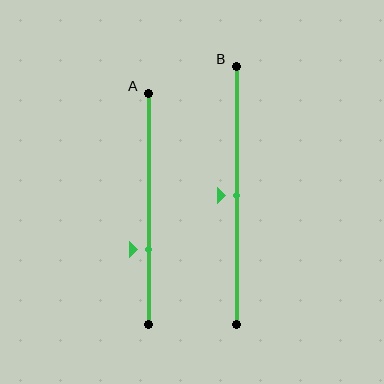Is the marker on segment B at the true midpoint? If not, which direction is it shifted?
Yes, the marker on segment B is at the true midpoint.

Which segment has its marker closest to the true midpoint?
Segment B has its marker closest to the true midpoint.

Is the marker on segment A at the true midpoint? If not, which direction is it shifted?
No, the marker on segment A is shifted downward by about 18% of the segment length.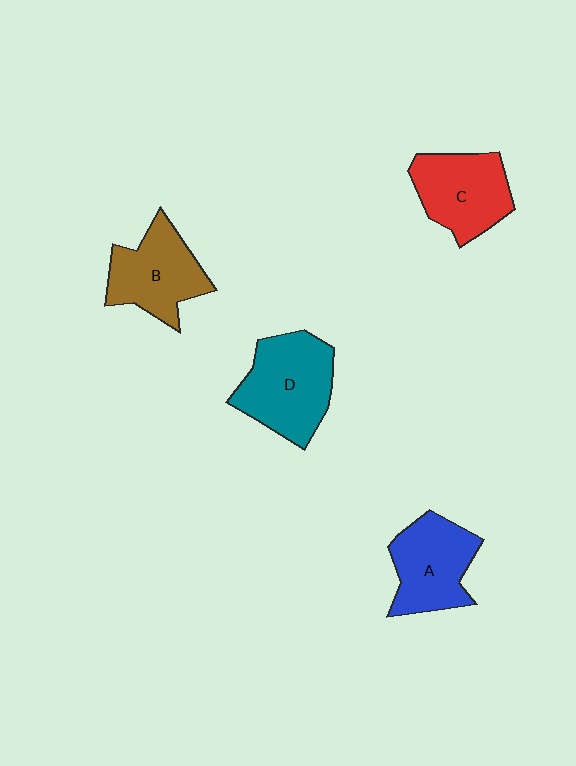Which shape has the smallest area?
Shape B (brown).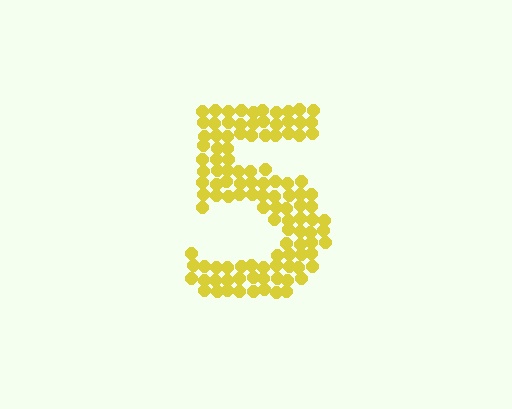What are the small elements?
The small elements are circles.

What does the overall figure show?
The overall figure shows the digit 5.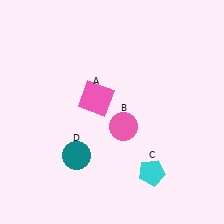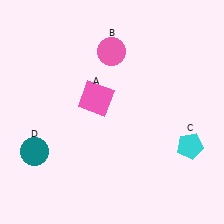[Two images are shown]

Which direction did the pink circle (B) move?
The pink circle (B) moved up.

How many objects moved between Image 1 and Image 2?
3 objects moved between the two images.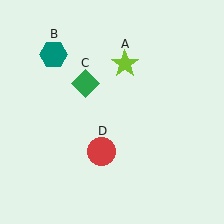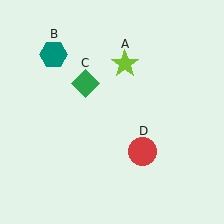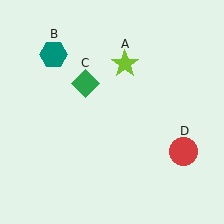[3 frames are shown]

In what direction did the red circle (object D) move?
The red circle (object D) moved right.